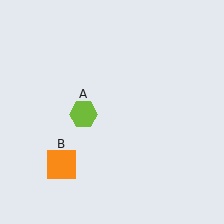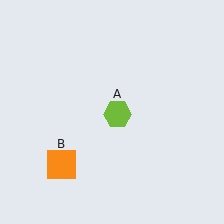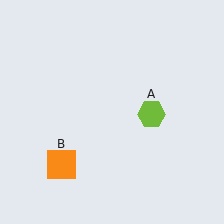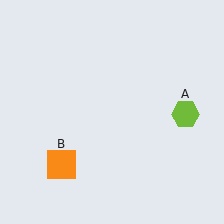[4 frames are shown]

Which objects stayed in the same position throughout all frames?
Orange square (object B) remained stationary.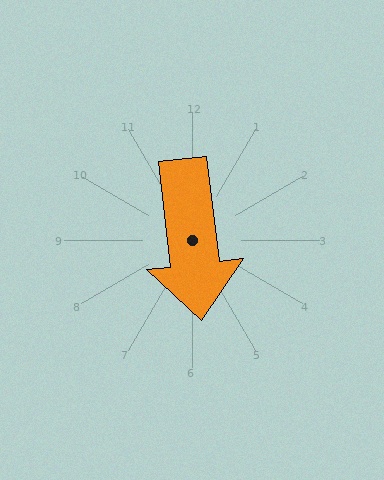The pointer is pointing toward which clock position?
Roughly 6 o'clock.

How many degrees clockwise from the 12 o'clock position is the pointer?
Approximately 173 degrees.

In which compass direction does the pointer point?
South.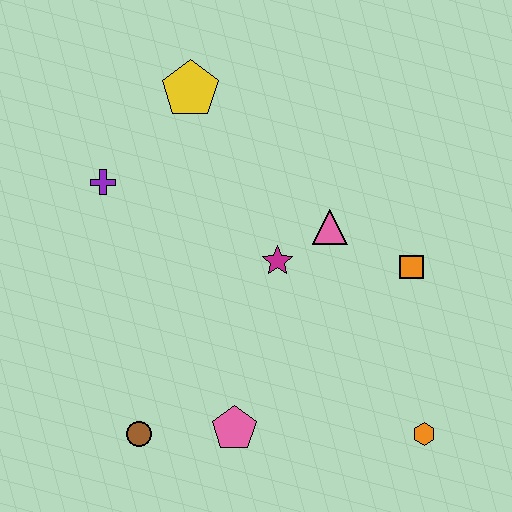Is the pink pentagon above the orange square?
No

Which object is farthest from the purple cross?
The orange hexagon is farthest from the purple cross.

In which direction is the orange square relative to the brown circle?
The orange square is to the right of the brown circle.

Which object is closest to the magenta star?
The pink triangle is closest to the magenta star.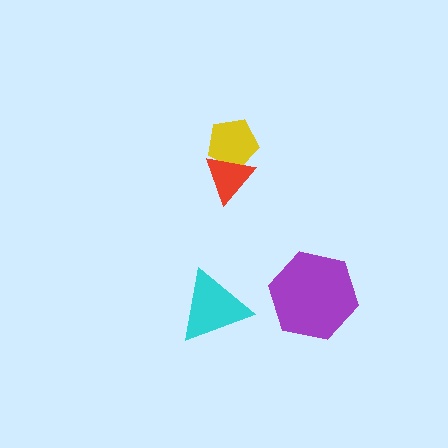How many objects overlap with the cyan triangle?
0 objects overlap with the cyan triangle.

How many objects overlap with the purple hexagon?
0 objects overlap with the purple hexagon.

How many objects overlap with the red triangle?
1 object overlaps with the red triangle.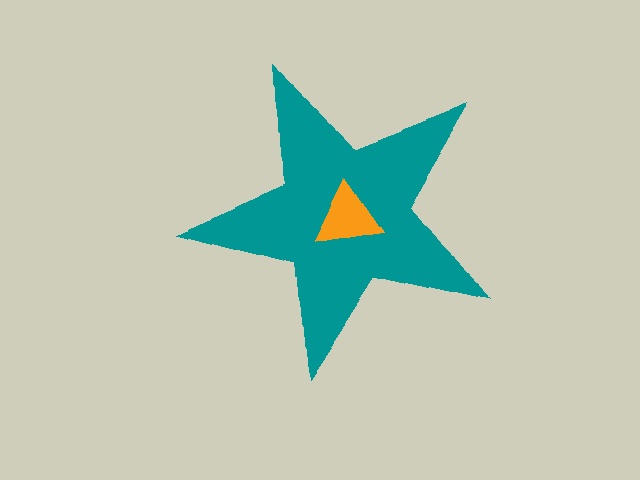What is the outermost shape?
The teal star.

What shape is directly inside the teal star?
The orange triangle.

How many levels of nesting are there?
2.